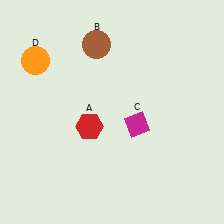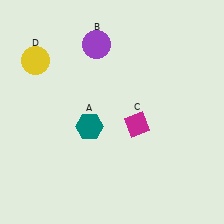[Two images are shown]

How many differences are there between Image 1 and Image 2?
There are 3 differences between the two images.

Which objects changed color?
A changed from red to teal. B changed from brown to purple. D changed from orange to yellow.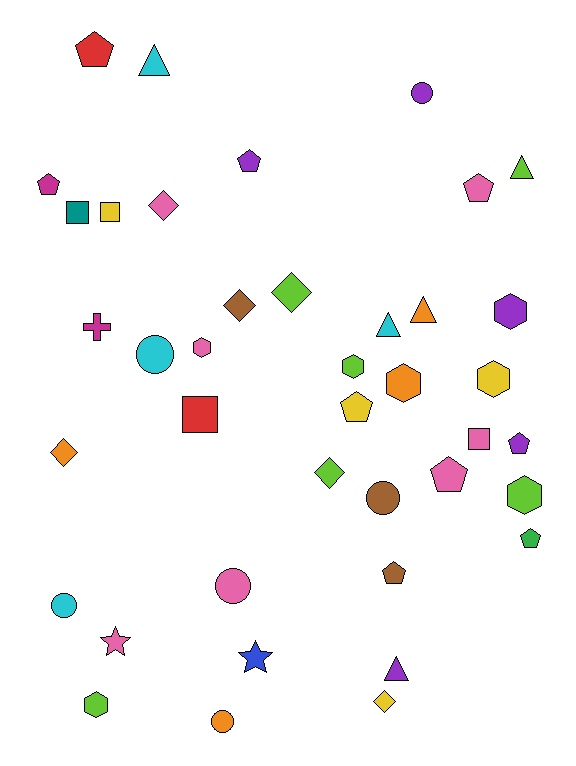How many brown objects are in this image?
There are 3 brown objects.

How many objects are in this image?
There are 40 objects.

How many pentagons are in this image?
There are 9 pentagons.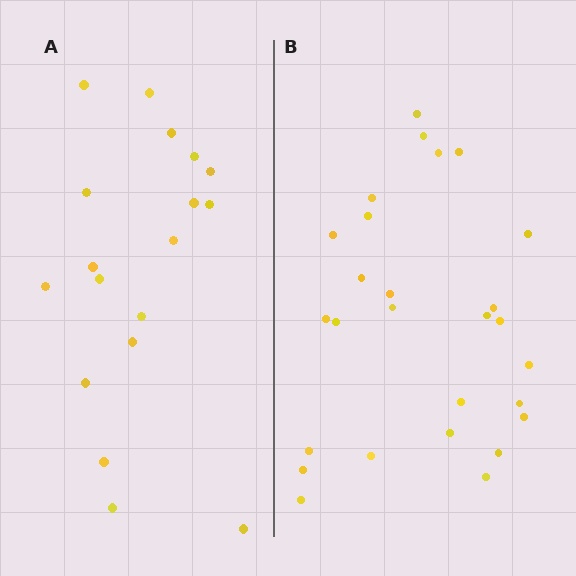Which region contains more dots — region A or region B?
Region B (the right region) has more dots.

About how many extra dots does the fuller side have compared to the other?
Region B has roughly 8 or so more dots than region A.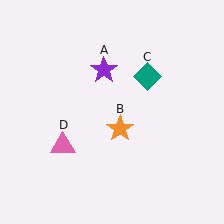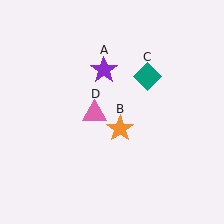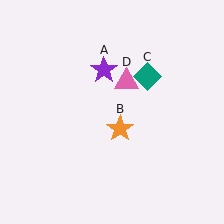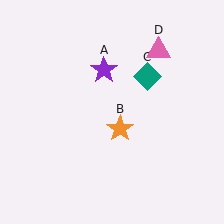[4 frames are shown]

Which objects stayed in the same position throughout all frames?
Purple star (object A) and orange star (object B) and teal diamond (object C) remained stationary.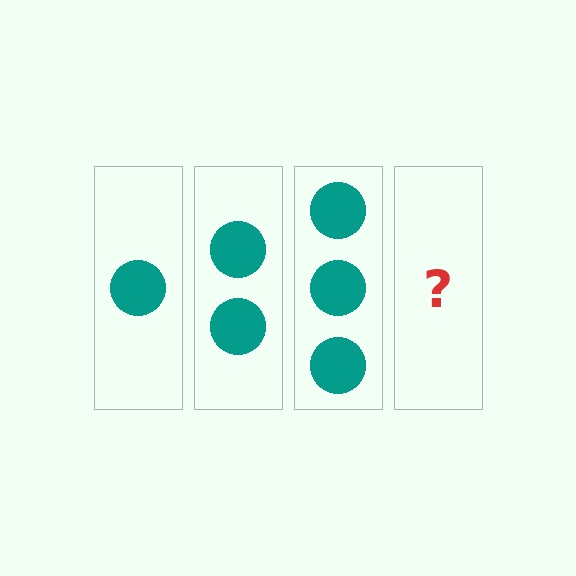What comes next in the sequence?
The next element should be 4 circles.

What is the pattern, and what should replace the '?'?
The pattern is that each step adds one more circle. The '?' should be 4 circles.